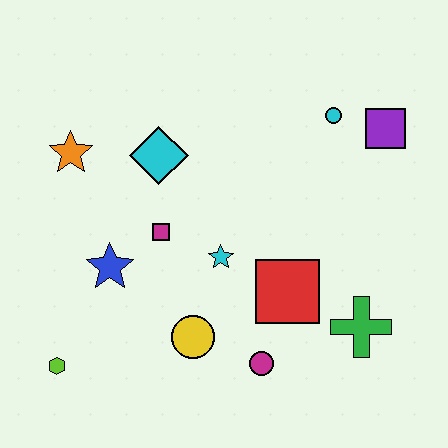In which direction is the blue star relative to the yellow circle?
The blue star is to the left of the yellow circle.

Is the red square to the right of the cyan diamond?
Yes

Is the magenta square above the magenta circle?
Yes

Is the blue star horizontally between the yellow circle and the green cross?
No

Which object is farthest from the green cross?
The orange star is farthest from the green cross.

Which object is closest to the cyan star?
The magenta square is closest to the cyan star.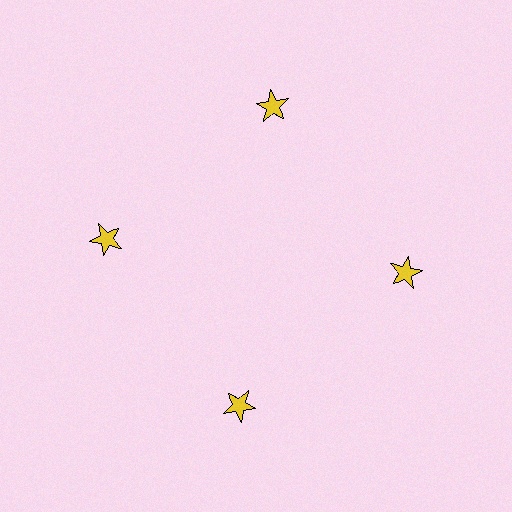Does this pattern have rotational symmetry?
Yes, this pattern has 4-fold rotational symmetry. It looks the same after rotating 90 degrees around the center.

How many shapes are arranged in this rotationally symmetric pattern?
There are 4 shapes, arranged in 4 groups of 1.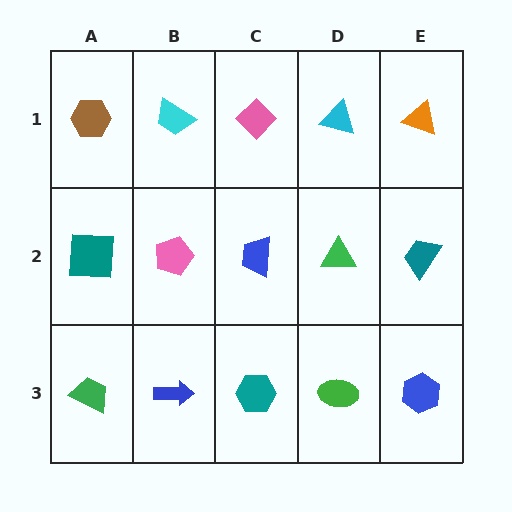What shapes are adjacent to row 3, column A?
A teal square (row 2, column A), a blue arrow (row 3, column B).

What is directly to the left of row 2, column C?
A pink pentagon.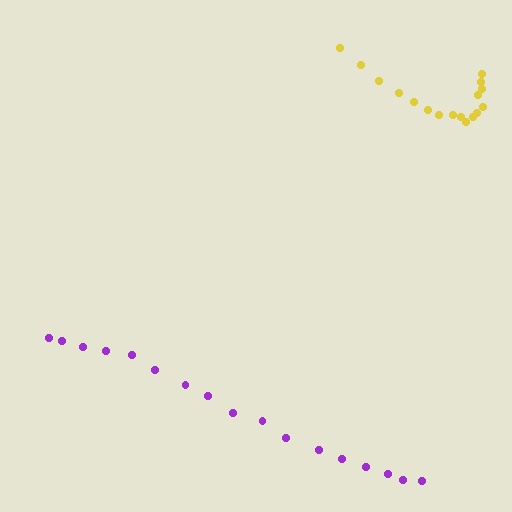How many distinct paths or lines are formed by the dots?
There are 2 distinct paths.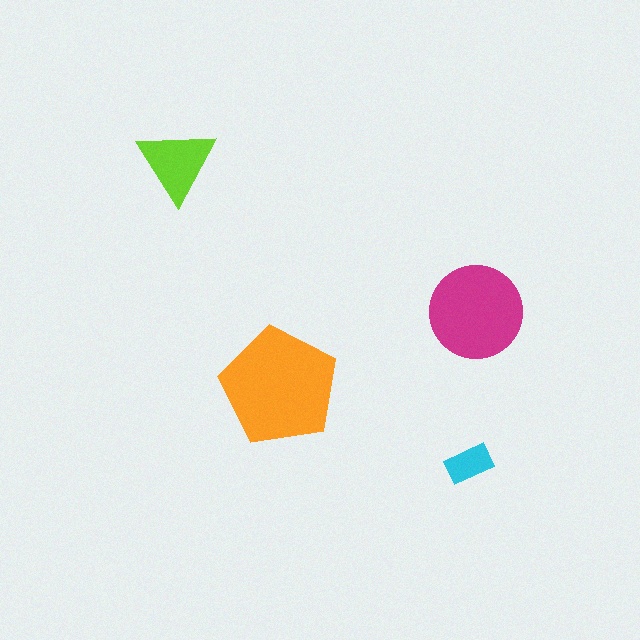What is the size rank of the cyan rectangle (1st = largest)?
4th.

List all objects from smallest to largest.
The cyan rectangle, the lime triangle, the magenta circle, the orange pentagon.